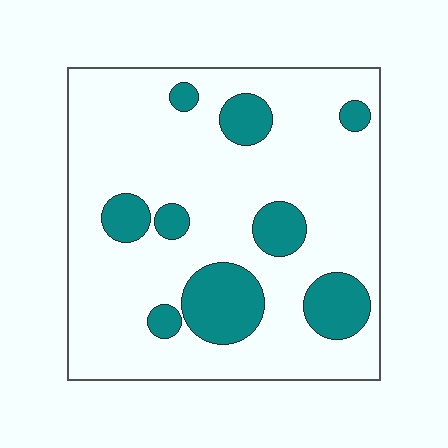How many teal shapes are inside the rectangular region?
9.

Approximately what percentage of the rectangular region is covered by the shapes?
Approximately 20%.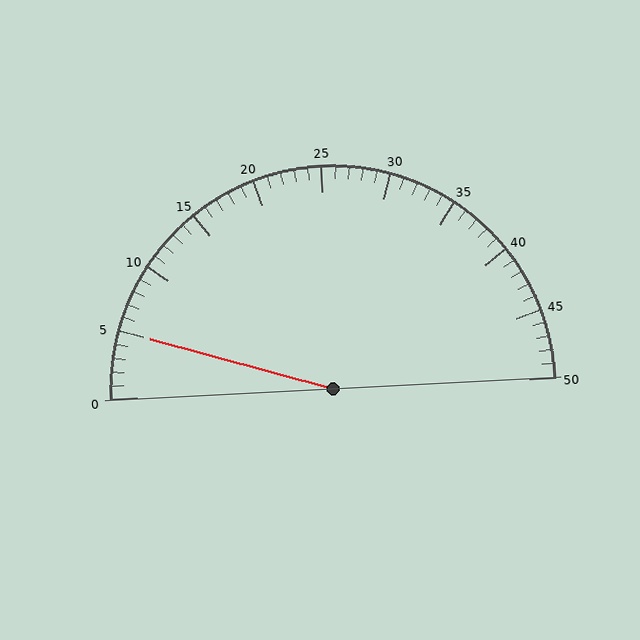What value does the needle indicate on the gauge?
The needle indicates approximately 5.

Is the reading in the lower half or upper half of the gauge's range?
The reading is in the lower half of the range (0 to 50).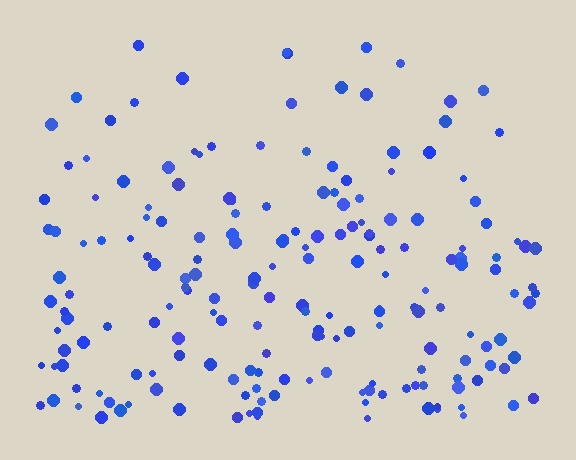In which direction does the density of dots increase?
From top to bottom, with the bottom side densest.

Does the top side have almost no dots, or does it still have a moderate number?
Still a moderate number, just noticeably fewer than the bottom.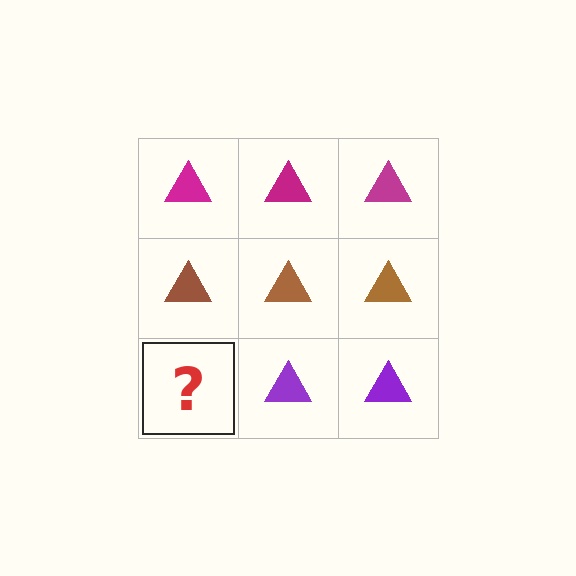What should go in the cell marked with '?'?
The missing cell should contain a purple triangle.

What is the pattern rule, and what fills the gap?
The rule is that each row has a consistent color. The gap should be filled with a purple triangle.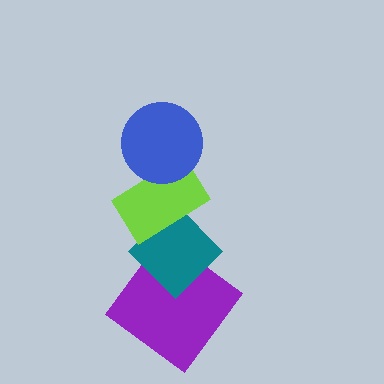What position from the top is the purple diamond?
The purple diamond is 4th from the top.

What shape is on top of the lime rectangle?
The blue circle is on top of the lime rectangle.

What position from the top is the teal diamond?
The teal diamond is 3rd from the top.